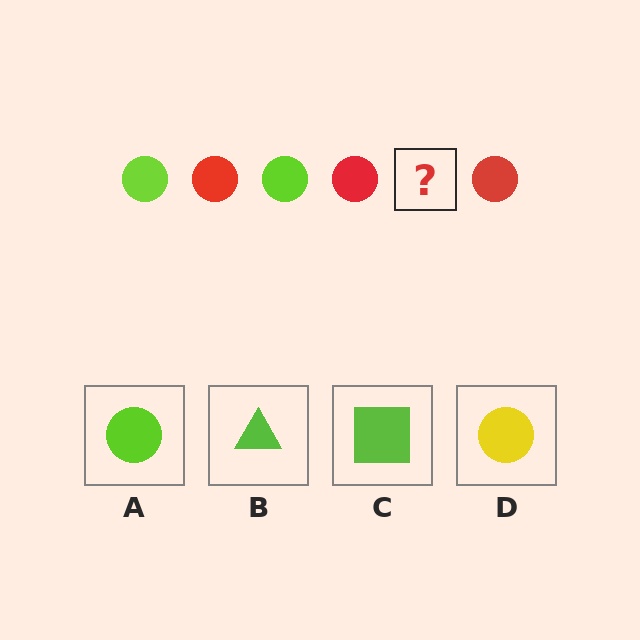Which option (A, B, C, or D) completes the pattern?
A.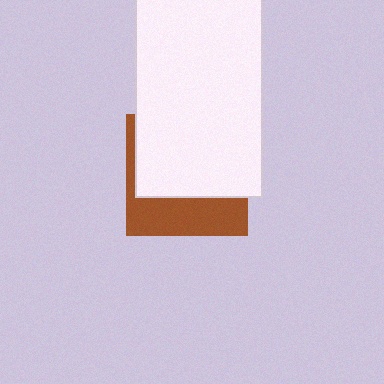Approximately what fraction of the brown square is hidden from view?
Roughly 63% of the brown square is hidden behind the white rectangle.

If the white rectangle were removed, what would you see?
You would see the complete brown square.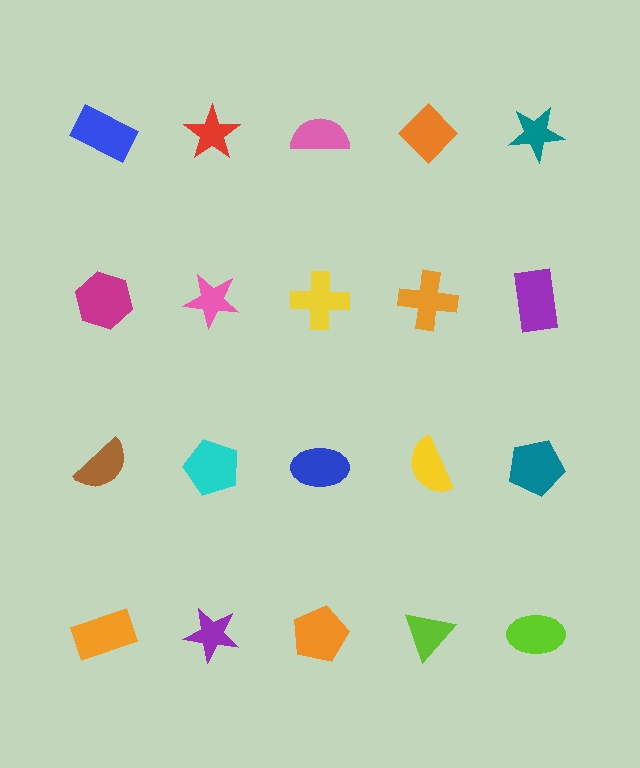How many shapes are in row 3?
5 shapes.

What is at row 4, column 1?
An orange rectangle.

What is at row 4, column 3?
An orange pentagon.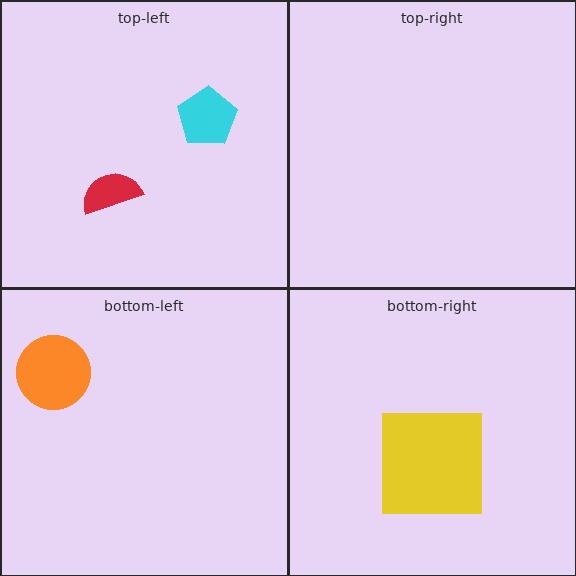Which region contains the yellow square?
The bottom-right region.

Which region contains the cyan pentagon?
The top-left region.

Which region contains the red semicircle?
The top-left region.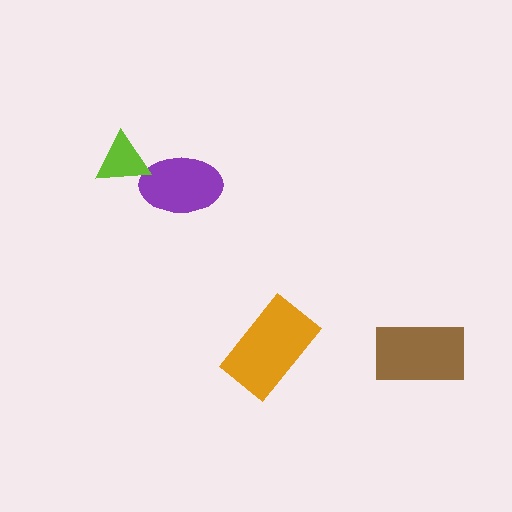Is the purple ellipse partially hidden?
Yes, it is partially covered by another shape.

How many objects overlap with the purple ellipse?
1 object overlaps with the purple ellipse.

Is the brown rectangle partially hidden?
No, no other shape covers it.